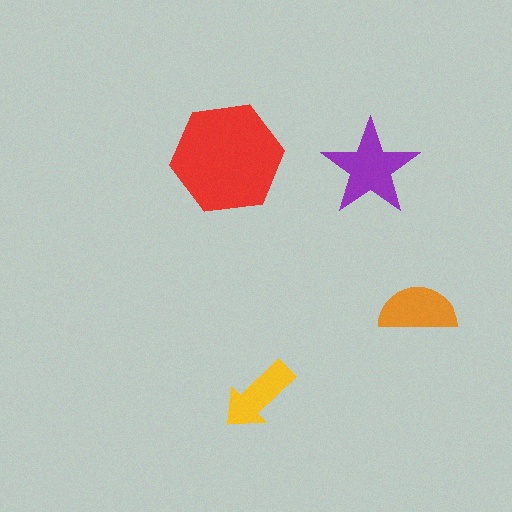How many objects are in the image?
There are 4 objects in the image.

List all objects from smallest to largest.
The yellow arrow, the orange semicircle, the purple star, the red hexagon.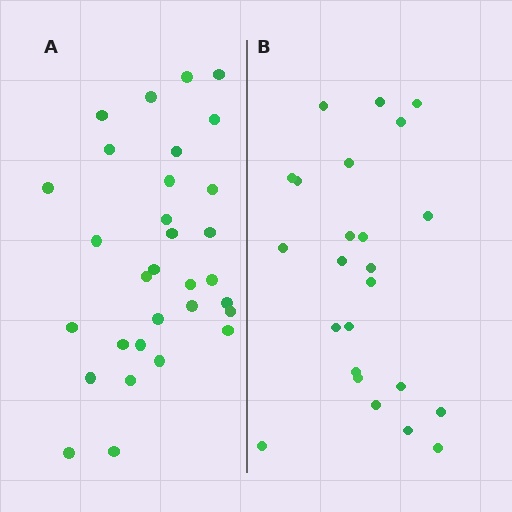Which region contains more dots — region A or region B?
Region A (the left region) has more dots.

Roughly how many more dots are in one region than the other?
Region A has roughly 8 or so more dots than region B.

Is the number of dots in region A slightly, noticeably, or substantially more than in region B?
Region A has noticeably more, but not dramatically so. The ratio is roughly 1.3 to 1.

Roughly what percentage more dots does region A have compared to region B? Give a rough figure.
About 30% more.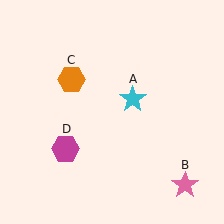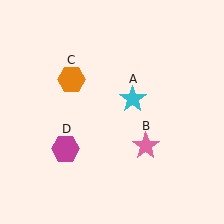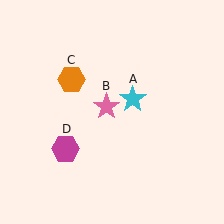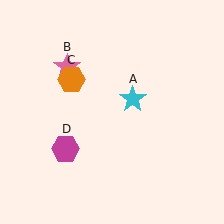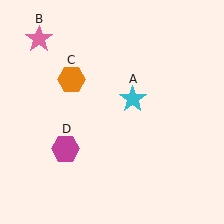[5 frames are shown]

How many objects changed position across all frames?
1 object changed position: pink star (object B).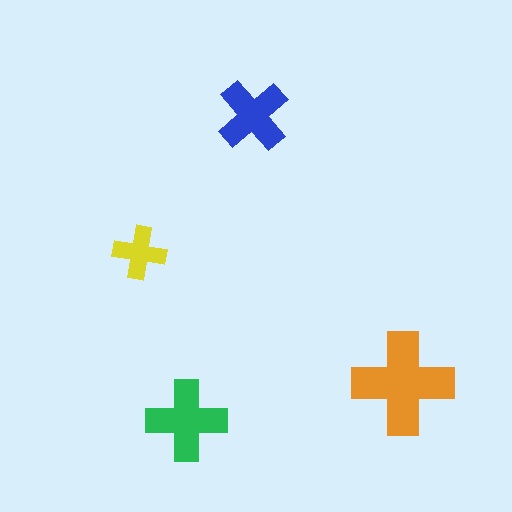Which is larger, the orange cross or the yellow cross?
The orange one.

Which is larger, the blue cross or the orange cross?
The orange one.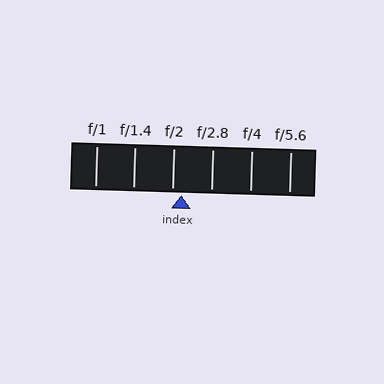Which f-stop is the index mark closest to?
The index mark is closest to f/2.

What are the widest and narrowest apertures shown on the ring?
The widest aperture shown is f/1 and the narrowest is f/5.6.